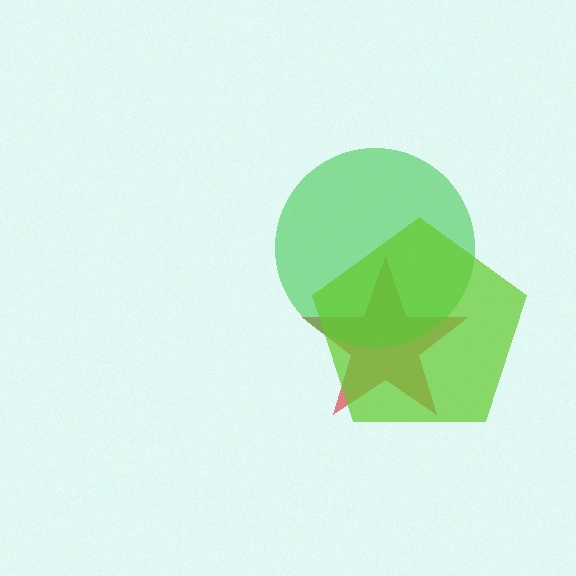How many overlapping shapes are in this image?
There are 3 overlapping shapes in the image.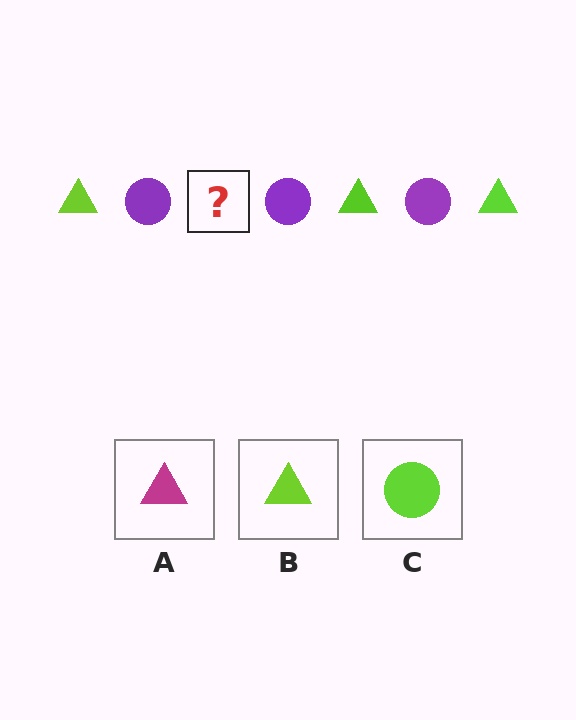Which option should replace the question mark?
Option B.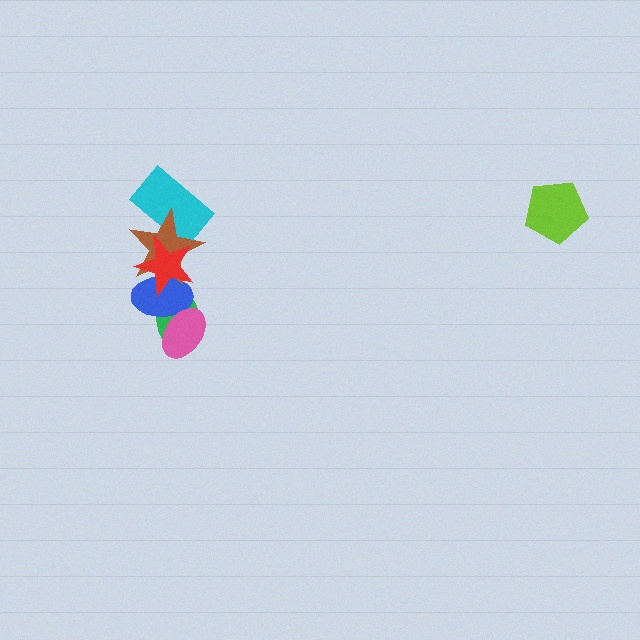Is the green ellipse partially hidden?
Yes, it is partially covered by another shape.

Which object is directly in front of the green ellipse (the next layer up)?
The blue ellipse is directly in front of the green ellipse.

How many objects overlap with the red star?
4 objects overlap with the red star.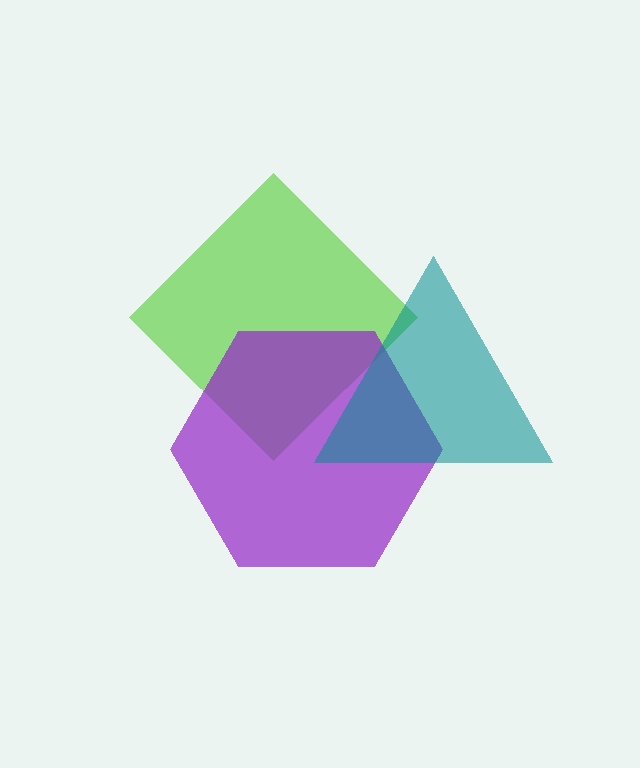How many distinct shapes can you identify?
There are 3 distinct shapes: a lime diamond, a purple hexagon, a teal triangle.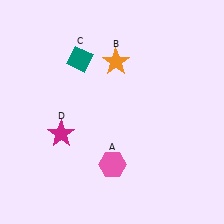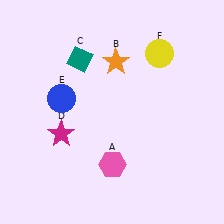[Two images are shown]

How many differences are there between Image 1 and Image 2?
There are 2 differences between the two images.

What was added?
A blue circle (E), a yellow circle (F) were added in Image 2.